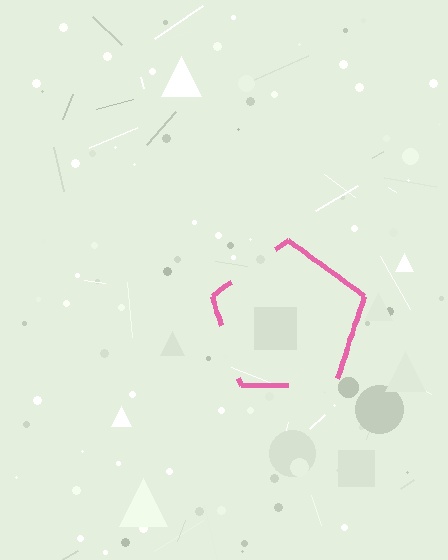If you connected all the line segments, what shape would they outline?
They would outline a pentagon.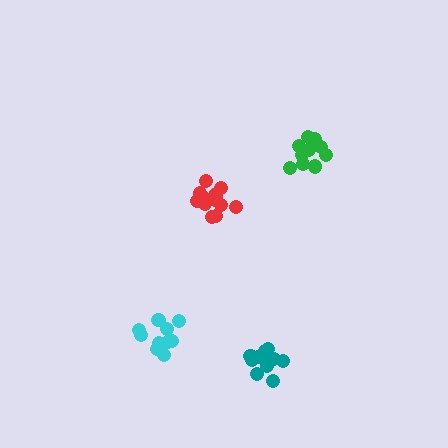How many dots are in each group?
Group 1: 11 dots, Group 2: 13 dots, Group 3: 11 dots, Group 4: 11 dots (46 total).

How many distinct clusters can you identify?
There are 4 distinct clusters.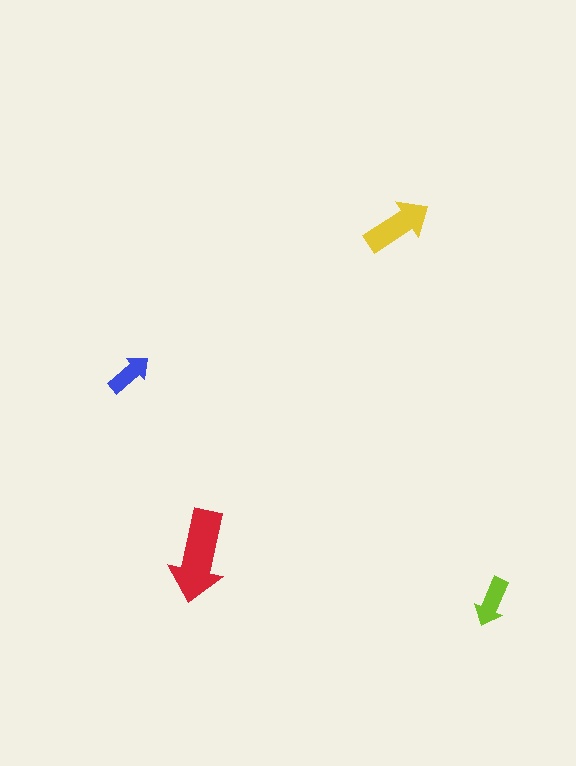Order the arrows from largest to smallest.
the red one, the yellow one, the lime one, the blue one.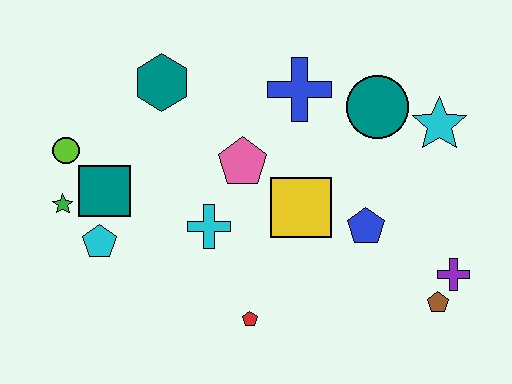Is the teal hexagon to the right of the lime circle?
Yes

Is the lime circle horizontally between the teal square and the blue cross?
No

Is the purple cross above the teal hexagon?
No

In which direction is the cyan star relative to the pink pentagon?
The cyan star is to the right of the pink pentagon.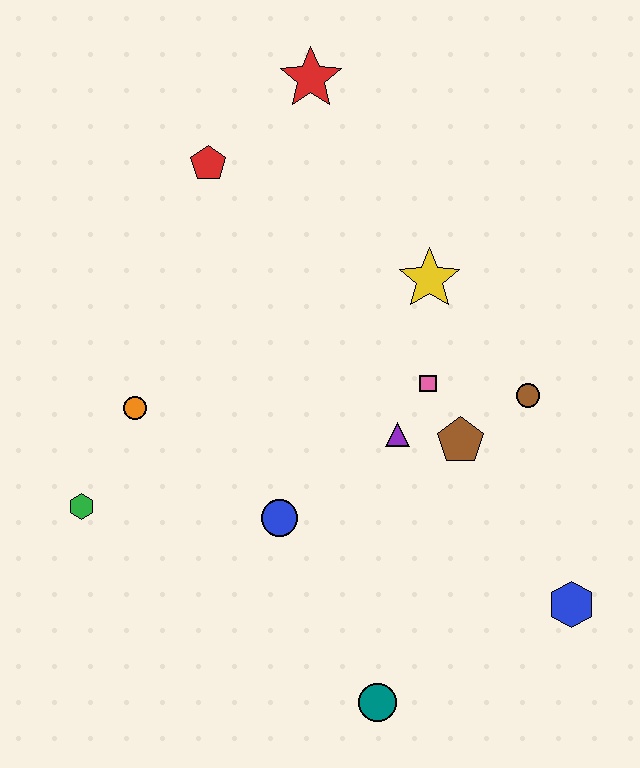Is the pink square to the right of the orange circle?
Yes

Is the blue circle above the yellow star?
No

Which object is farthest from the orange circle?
The blue hexagon is farthest from the orange circle.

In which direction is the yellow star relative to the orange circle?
The yellow star is to the right of the orange circle.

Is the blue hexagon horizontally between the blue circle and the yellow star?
No